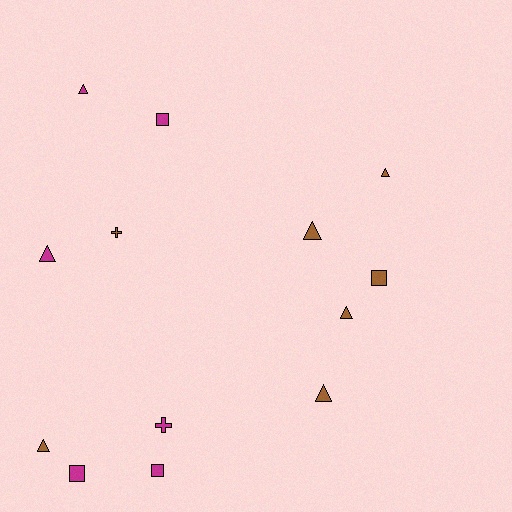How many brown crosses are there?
There is 1 brown cross.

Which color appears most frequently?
Brown, with 7 objects.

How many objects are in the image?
There are 13 objects.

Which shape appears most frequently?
Triangle, with 7 objects.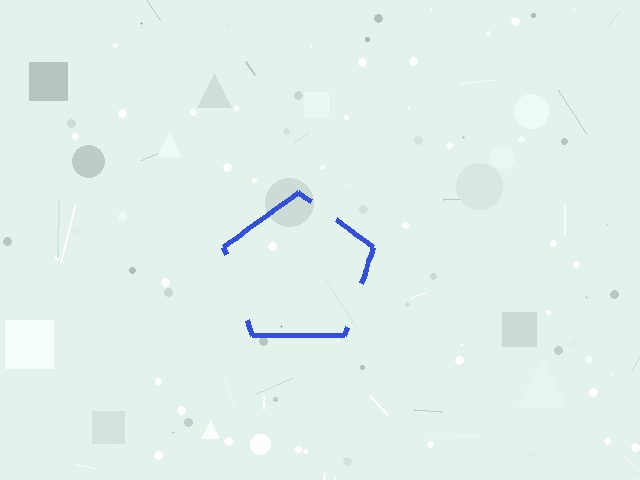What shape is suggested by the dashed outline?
The dashed outline suggests a pentagon.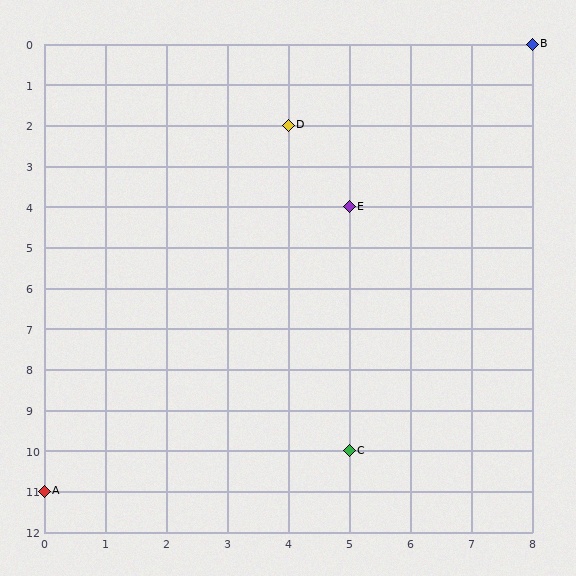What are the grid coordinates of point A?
Point A is at grid coordinates (0, 11).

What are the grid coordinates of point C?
Point C is at grid coordinates (5, 10).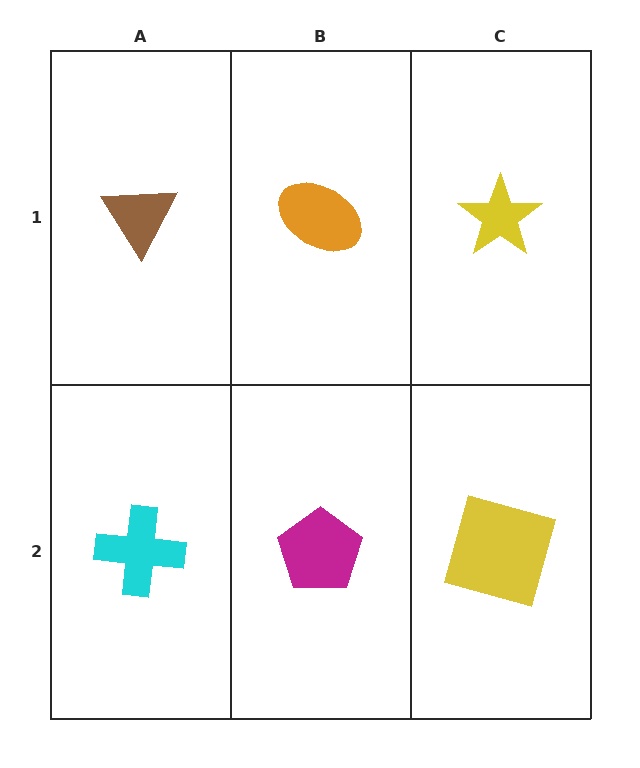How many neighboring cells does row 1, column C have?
2.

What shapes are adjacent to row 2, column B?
An orange ellipse (row 1, column B), a cyan cross (row 2, column A), a yellow square (row 2, column C).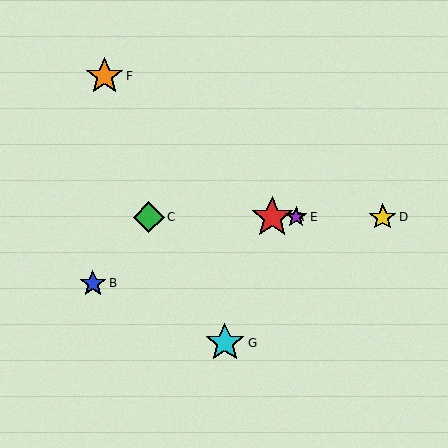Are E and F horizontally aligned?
No, E is at y≈217 and F is at y≈76.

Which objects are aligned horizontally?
Objects A, C, D, E are aligned horizontally.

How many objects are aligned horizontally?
4 objects (A, C, D, E) are aligned horizontally.